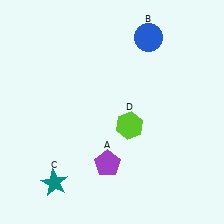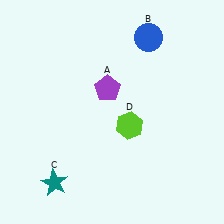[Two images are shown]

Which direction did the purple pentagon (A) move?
The purple pentagon (A) moved up.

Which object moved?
The purple pentagon (A) moved up.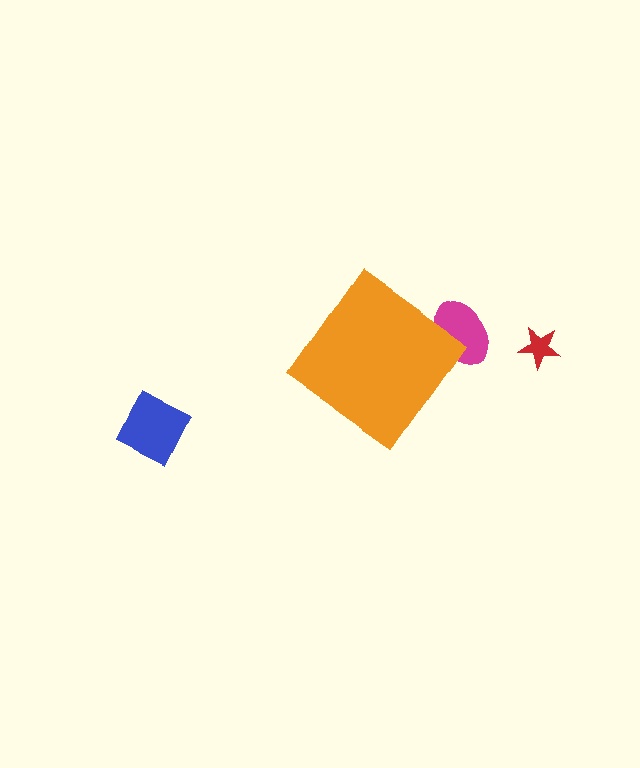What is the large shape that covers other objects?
An orange diamond.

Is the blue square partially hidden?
No, the blue square is fully visible.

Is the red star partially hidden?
No, the red star is fully visible.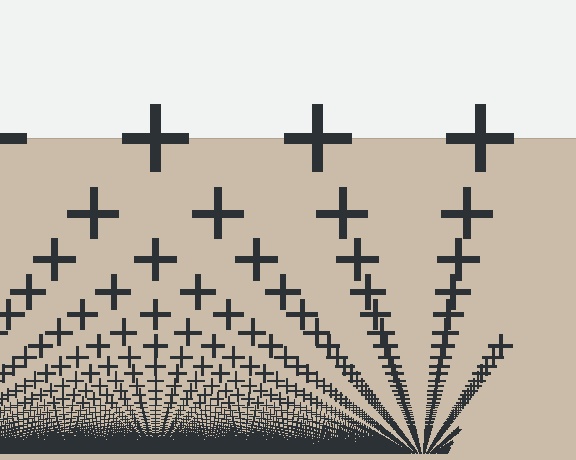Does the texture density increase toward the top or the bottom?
Density increases toward the bottom.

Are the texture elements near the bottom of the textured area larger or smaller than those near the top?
Smaller. The gradient is inverted — elements near the bottom are smaller and denser.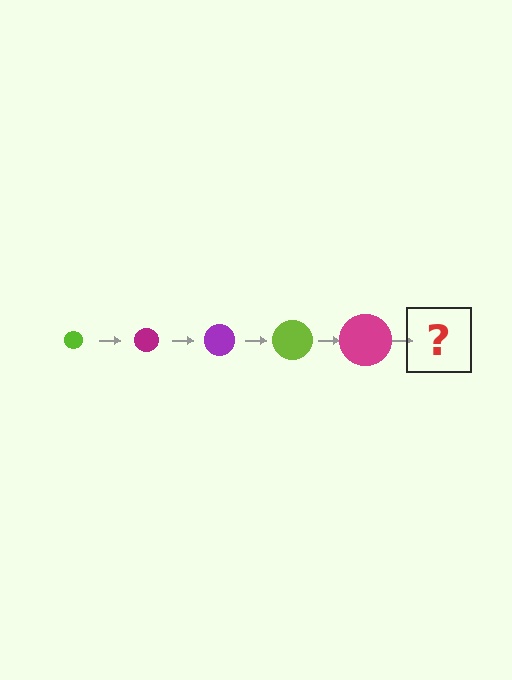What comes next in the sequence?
The next element should be a purple circle, larger than the previous one.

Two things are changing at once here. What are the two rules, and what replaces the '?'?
The two rules are that the circle grows larger each step and the color cycles through lime, magenta, and purple. The '?' should be a purple circle, larger than the previous one.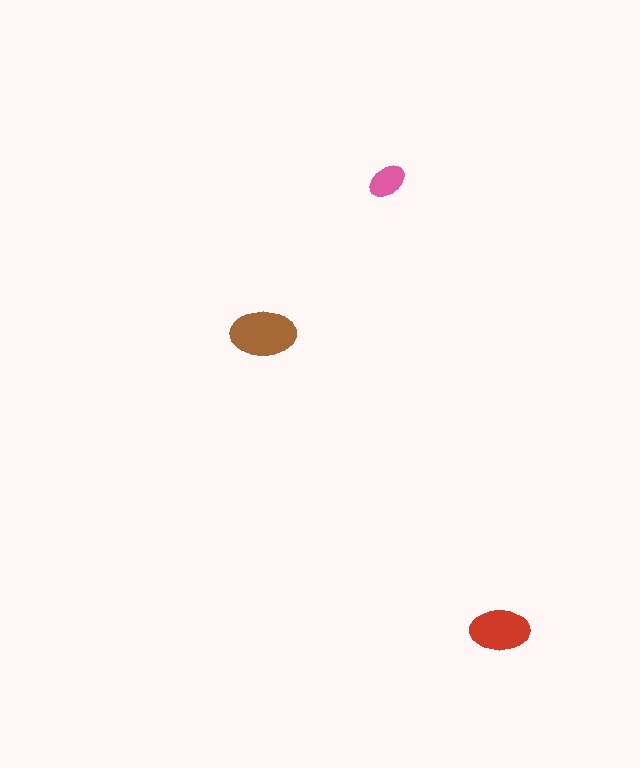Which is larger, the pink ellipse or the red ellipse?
The red one.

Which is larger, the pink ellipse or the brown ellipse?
The brown one.